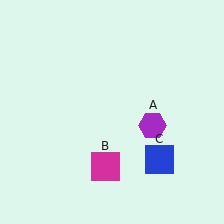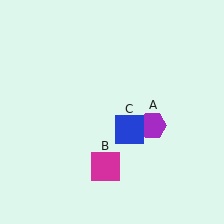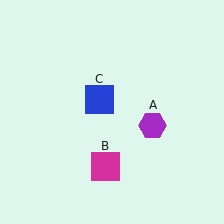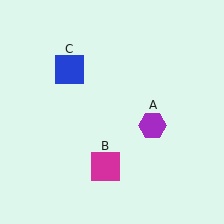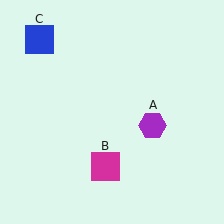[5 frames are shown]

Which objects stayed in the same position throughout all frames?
Purple hexagon (object A) and magenta square (object B) remained stationary.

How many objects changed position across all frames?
1 object changed position: blue square (object C).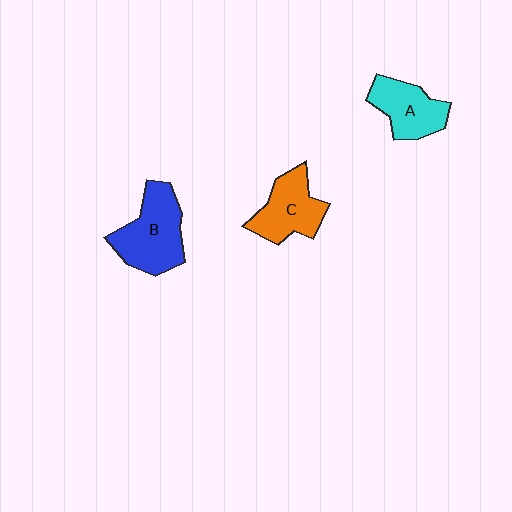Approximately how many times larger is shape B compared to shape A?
Approximately 1.3 times.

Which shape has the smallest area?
Shape A (cyan).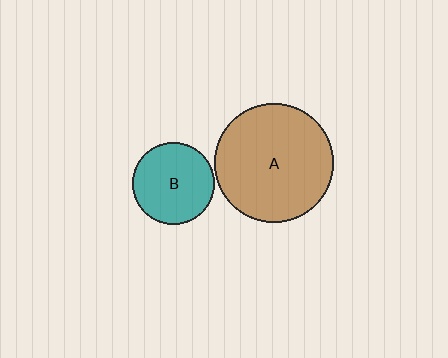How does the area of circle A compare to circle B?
Approximately 2.1 times.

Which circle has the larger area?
Circle A (brown).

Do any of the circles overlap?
No, none of the circles overlap.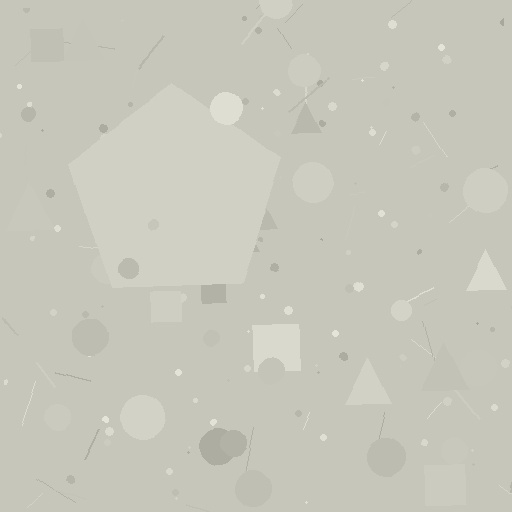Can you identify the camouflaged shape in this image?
The camouflaged shape is a pentagon.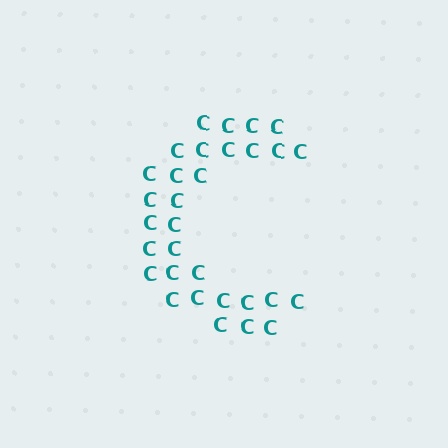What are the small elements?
The small elements are letter C's.